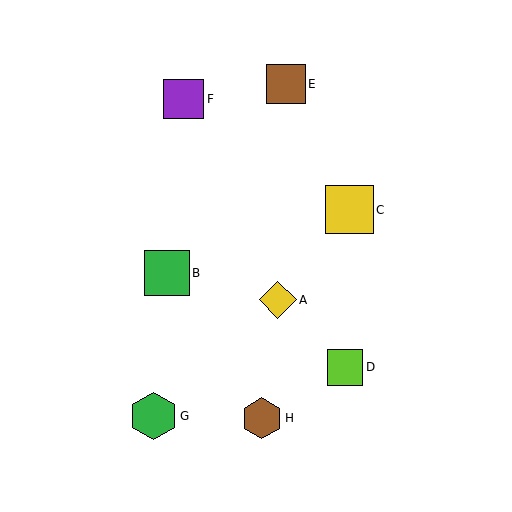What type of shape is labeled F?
Shape F is a purple square.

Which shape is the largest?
The yellow square (labeled C) is the largest.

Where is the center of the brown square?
The center of the brown square is at (286, 84).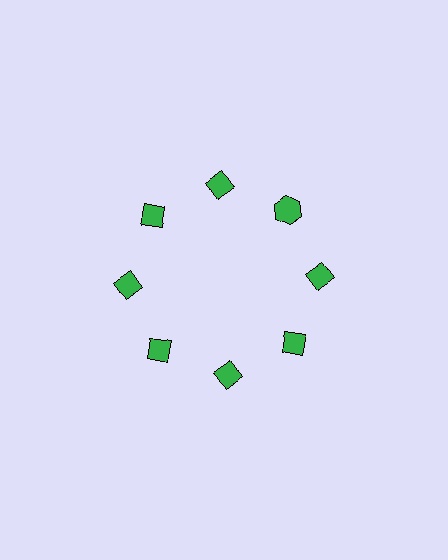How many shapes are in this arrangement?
There are 8 shapes arranged in a ring pattern.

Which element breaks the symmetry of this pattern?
The green hexagon at roughly the 2 o'clock position breaks the symmetry. All other shapes are green diamonds.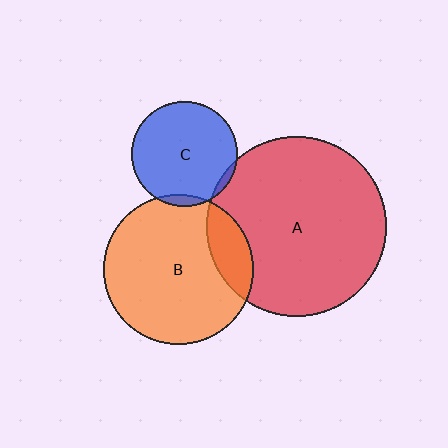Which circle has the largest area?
Circle A (red).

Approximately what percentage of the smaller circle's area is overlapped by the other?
Approximately 15%.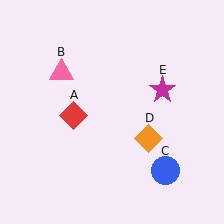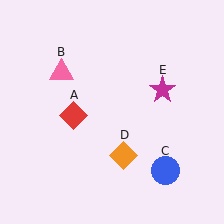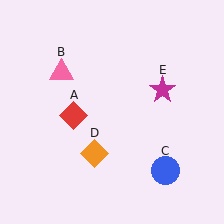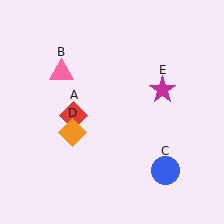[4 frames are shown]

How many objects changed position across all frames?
1 object changed position: orange diamond (object D).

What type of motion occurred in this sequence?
The orange diamond (object D) rotated clockwise around the center of the scene.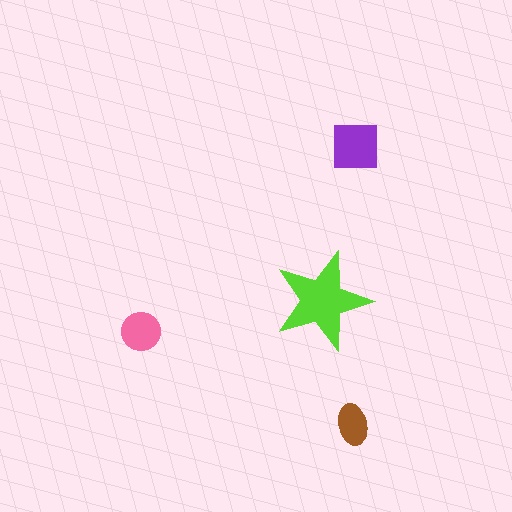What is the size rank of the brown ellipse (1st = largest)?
4th.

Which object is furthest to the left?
The pink circle is leftmost.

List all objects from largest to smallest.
The lime star, the purple square, the pink circle, the brown ellipse.